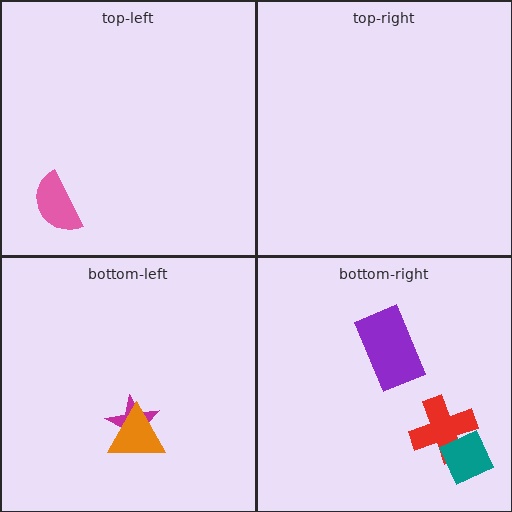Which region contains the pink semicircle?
The top-left region.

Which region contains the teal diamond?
The bottom-right region.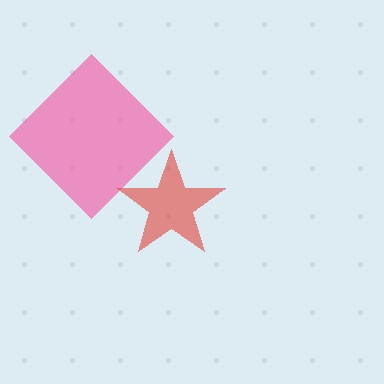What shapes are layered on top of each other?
The layered shapes are: a pink diamond, a red star.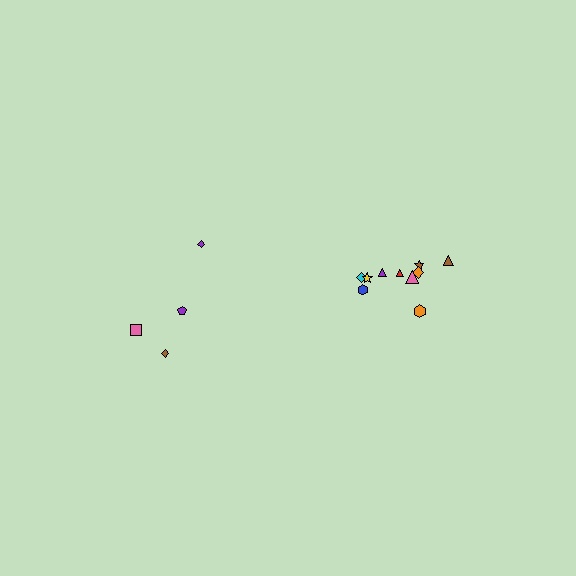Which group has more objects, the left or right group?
The right group.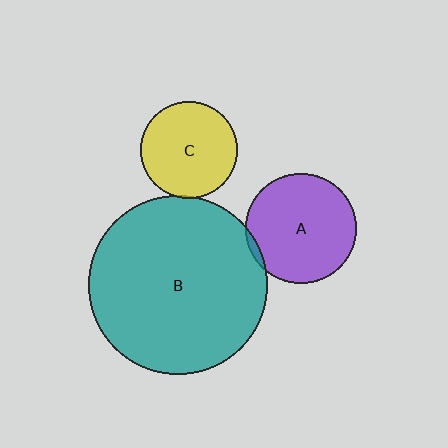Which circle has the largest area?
Circle B (teal).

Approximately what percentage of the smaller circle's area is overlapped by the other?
Approximately 5%.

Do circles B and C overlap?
Yes.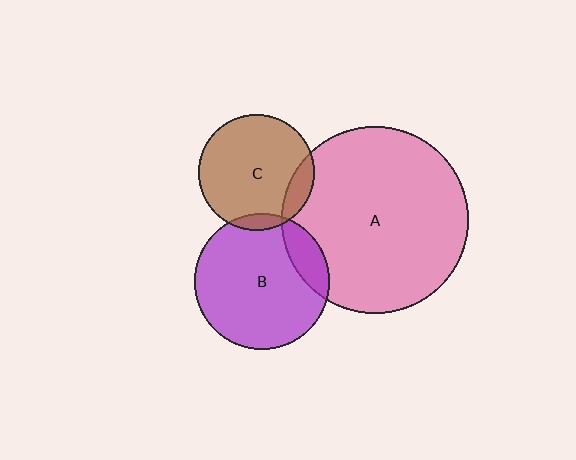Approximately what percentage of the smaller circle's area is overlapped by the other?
Approximately 15%.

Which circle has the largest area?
Circle A (pink).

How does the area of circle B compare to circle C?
Approximately 1.4 times.